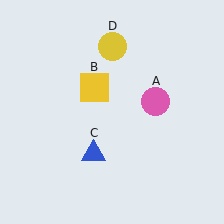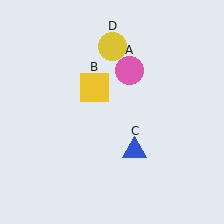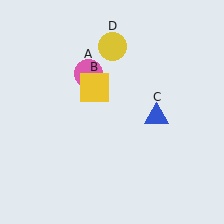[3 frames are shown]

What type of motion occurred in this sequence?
The pink circle (object A), blue triangle (object C) rotated counterclockwise around the center of the scene.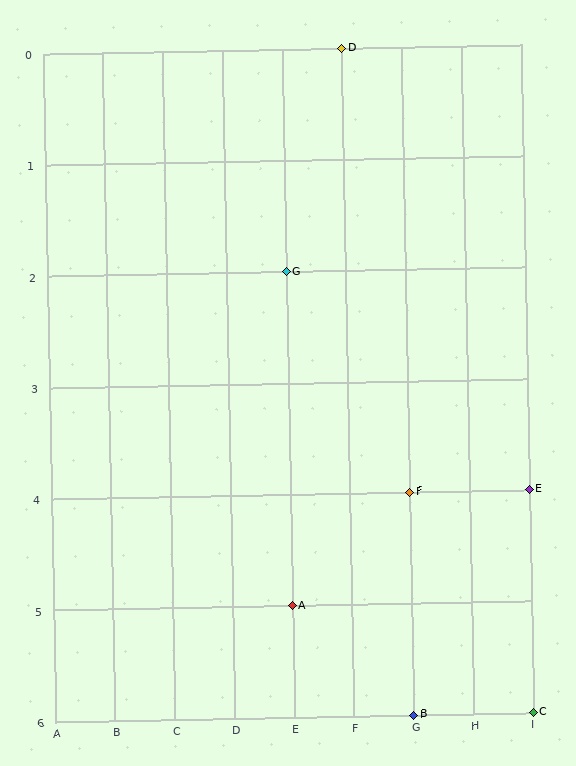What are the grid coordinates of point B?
Point B is at grid coordinates (G, 6).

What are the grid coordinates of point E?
Point E is at grid coordinates (I, 4).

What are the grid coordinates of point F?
Point F is at grid coordinates (G, 4).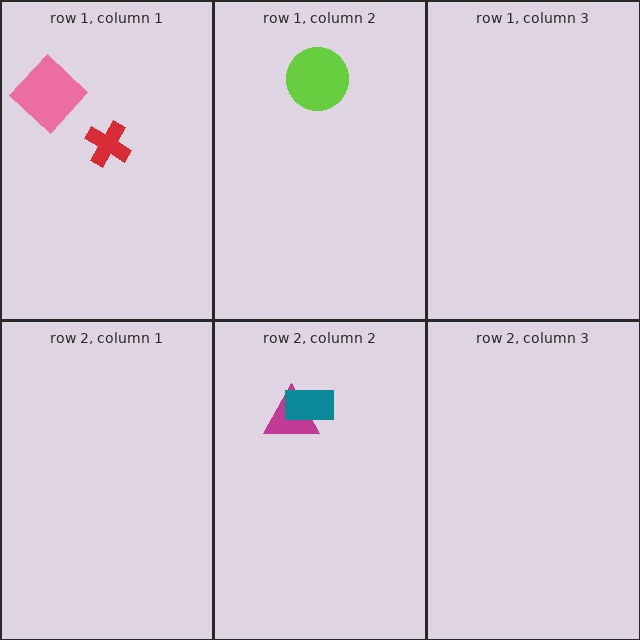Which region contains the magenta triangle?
The row 2, column 2 region.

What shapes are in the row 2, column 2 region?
The magenta triangle, the teal rectangle.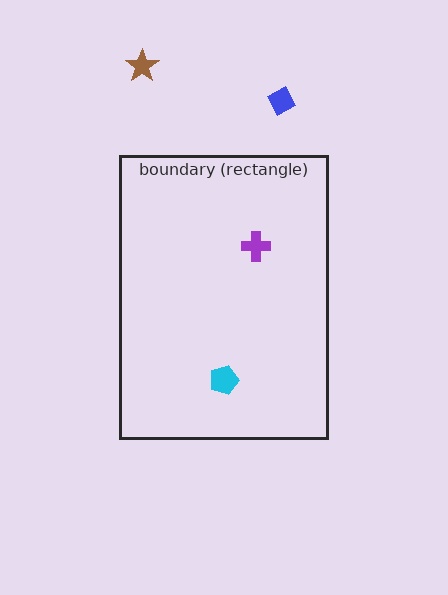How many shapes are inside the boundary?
2 inside, 2 outside.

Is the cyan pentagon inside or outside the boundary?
Inside.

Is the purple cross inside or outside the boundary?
Inside.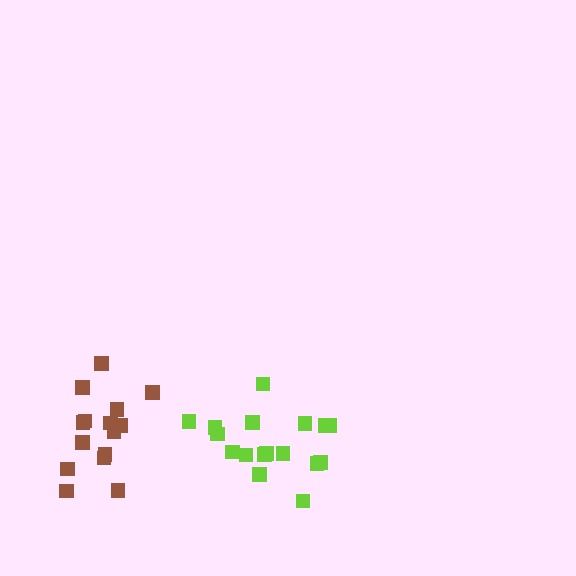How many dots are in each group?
Group 1: 15 dots, Group 2: 17 dots (32 total).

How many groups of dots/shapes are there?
There are 2 groups.